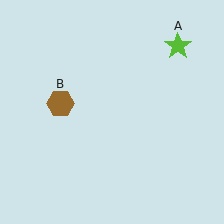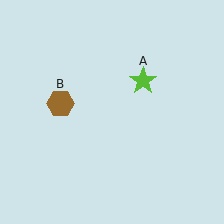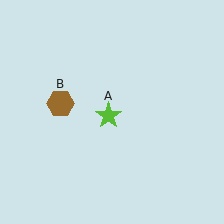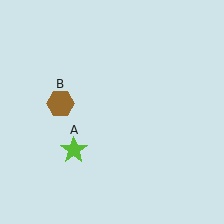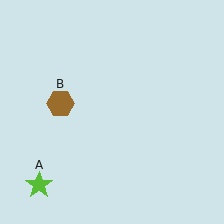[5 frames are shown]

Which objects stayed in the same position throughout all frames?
Brown hexagon (object B) remained stationary.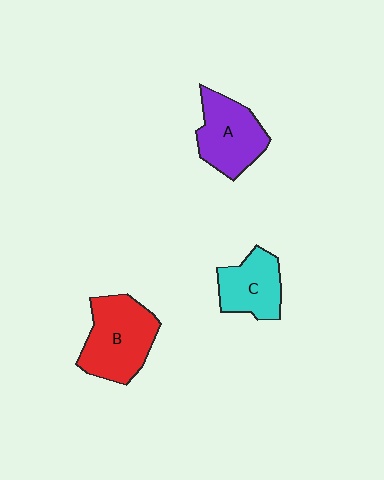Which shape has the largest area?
Shape B (red).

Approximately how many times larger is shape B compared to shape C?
Approximately 1.4 times.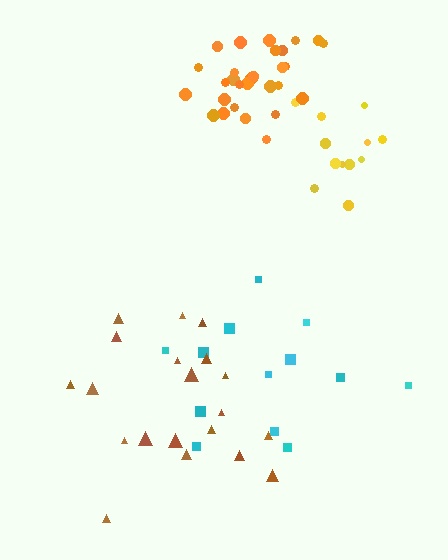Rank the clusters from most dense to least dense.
orange, yellow, brown, cyan.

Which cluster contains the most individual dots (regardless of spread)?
Orange (29).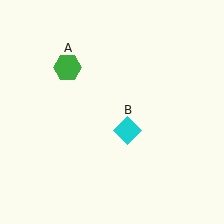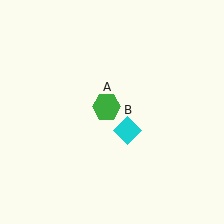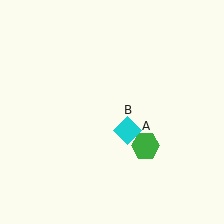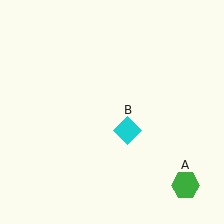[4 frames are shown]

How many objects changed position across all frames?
1 object changed position: green hexagon (object A).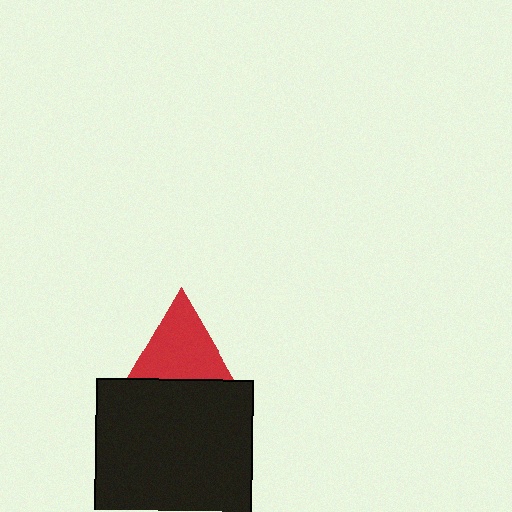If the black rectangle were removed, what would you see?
You would see the complete red triangle.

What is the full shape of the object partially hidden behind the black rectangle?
The partially hidden object is a red triangle.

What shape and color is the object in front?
The object in front is a black rectangle.